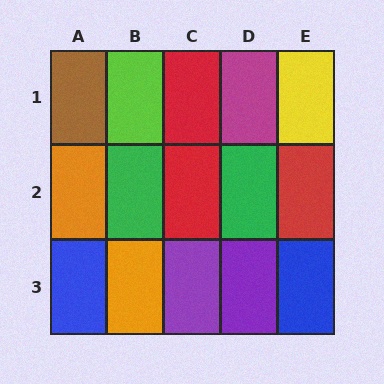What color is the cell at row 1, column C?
Red.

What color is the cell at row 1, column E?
Yellow.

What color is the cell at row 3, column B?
Orange.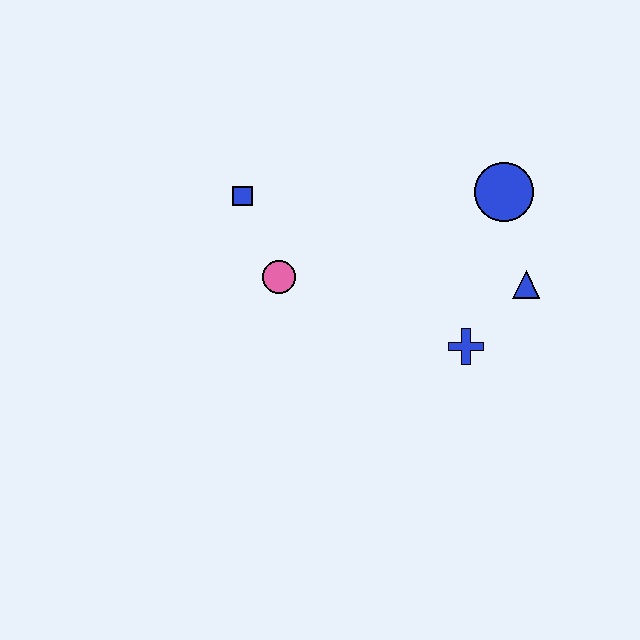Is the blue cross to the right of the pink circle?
Yes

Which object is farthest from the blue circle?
The blue square is farthest from the blue circle.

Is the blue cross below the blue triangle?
Yes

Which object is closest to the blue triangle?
The blue cross is closest to the blue triangle.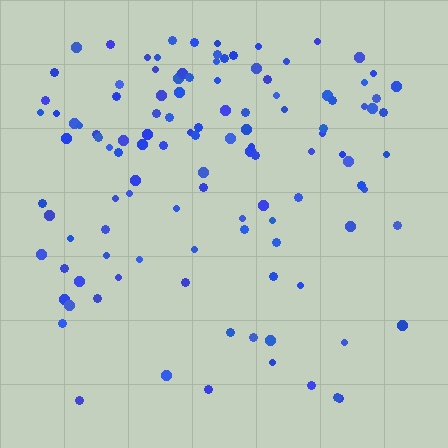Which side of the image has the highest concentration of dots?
The top.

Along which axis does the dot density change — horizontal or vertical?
Vertical.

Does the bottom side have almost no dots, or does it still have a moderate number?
Still a moderate number, just noticeably fewer than the top.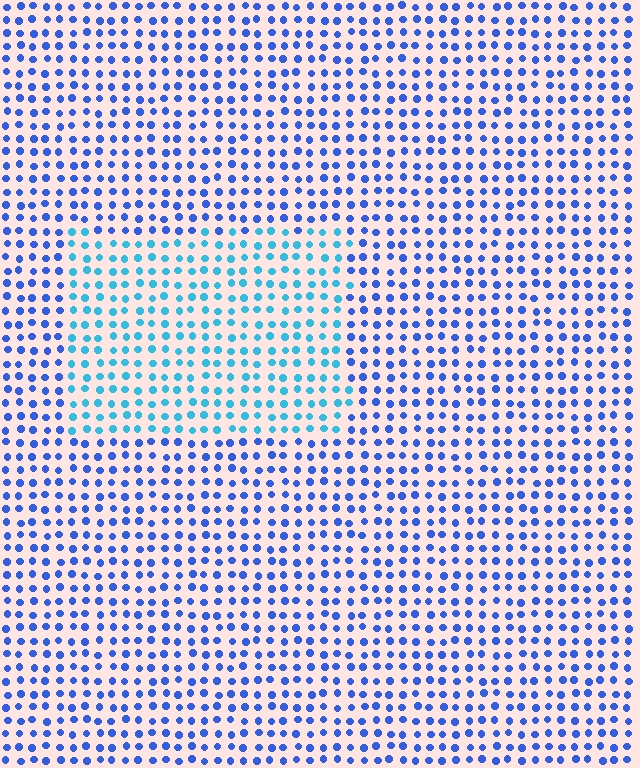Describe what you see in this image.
The image is filled with small blue elements in a uniform arrangement. A rectangle-shaped region is visible where the elements are tinted to a slightly different hue, forming a subtle color boundary.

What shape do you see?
I see a rectangle.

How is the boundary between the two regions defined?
The boundary is defined purely by a slight shift in hue (about 33 degrees). Spacing, size, and orientation are identical on both sides.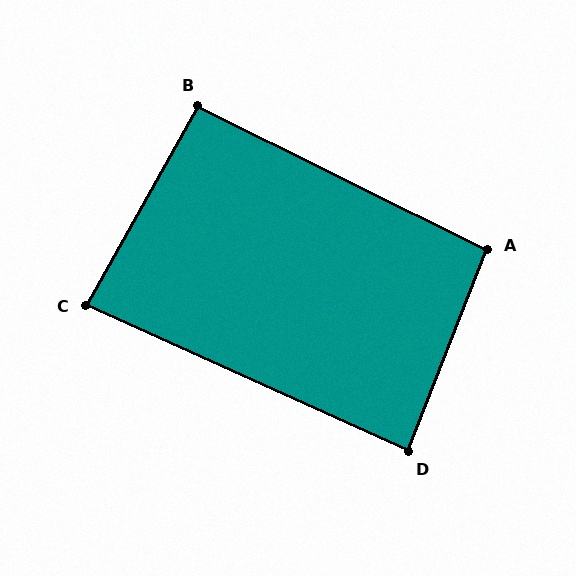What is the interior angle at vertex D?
Approximately 87 degrees (approximately right).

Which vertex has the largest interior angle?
A, at approximately 95 degrees.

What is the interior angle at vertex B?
Approximately 93 degrees (approximately right).